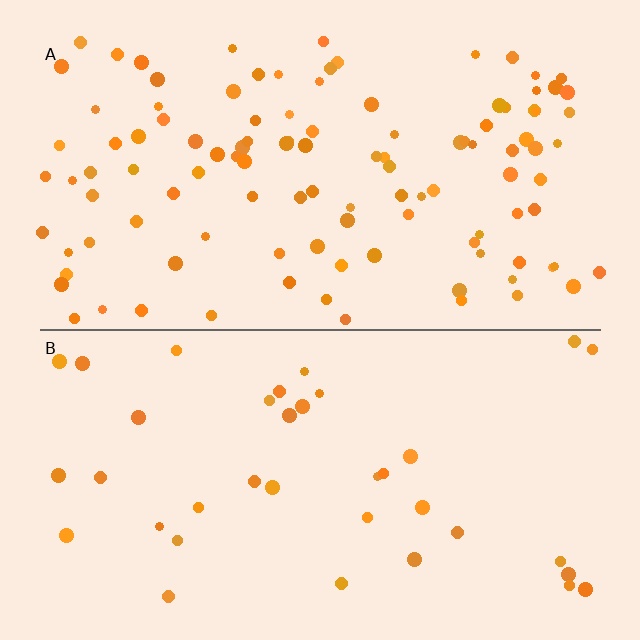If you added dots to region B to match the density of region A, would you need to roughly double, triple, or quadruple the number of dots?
Approximately triple.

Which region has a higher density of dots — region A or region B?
A (the top).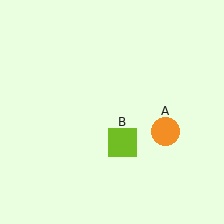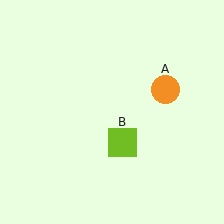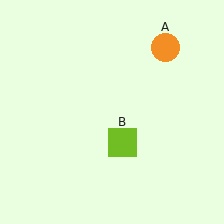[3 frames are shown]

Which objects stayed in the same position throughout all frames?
Lime square (object B) remained stationary.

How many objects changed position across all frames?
1 object changed position: orange circle (object A).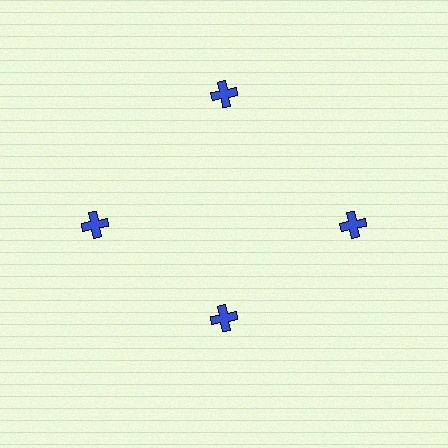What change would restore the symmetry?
The symmetry would be restored by moving it outward, back onto the ring so that all 4 crosses sit at equal angles and equal distance from the center.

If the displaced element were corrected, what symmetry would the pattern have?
It would have 4-fold rotational symmetry — the pattern would map onto itself every 90 degrees.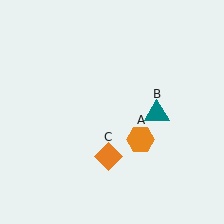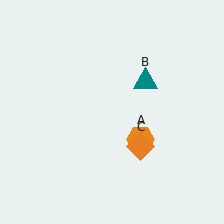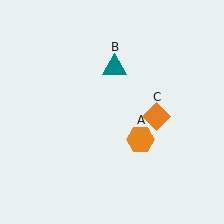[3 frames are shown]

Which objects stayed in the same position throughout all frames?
Orange hexagon (object A) remained stationary.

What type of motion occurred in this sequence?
The teal triangle (object B), orange diamond (object C) rotated counterclockwise around the center of the scene.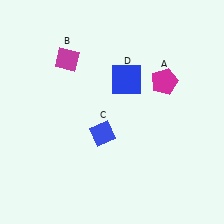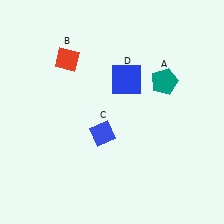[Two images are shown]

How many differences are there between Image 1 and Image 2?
There are 2 differences between the two images.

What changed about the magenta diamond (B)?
In Image 1, B is magenta. In Image 2, it changed to red.